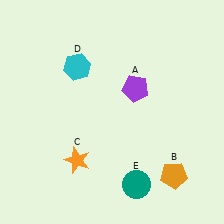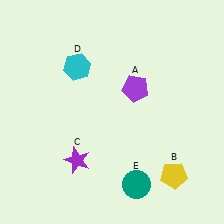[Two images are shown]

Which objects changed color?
B changed from orange to yellow. C changed from orange to purple.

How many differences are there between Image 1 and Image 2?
There are 2 differences between the two images.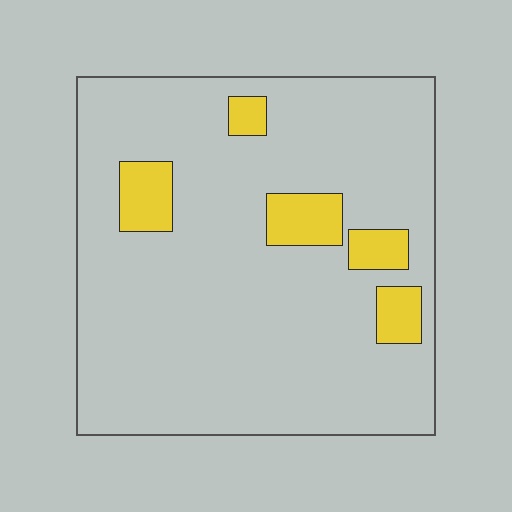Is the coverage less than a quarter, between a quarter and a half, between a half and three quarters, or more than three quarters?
Less than a quarter.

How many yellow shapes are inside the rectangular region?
5.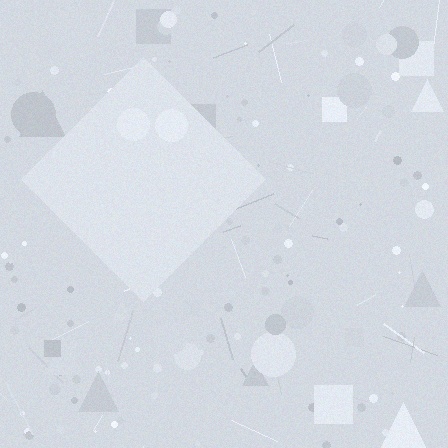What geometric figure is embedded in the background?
A diamond is embedded in the background.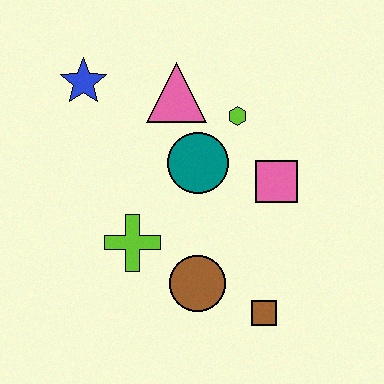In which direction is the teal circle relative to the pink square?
The teal circle is to the left of the pink square.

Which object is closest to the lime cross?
The brown circle is closest to the lime cross.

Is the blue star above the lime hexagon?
Yes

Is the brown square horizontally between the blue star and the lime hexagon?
No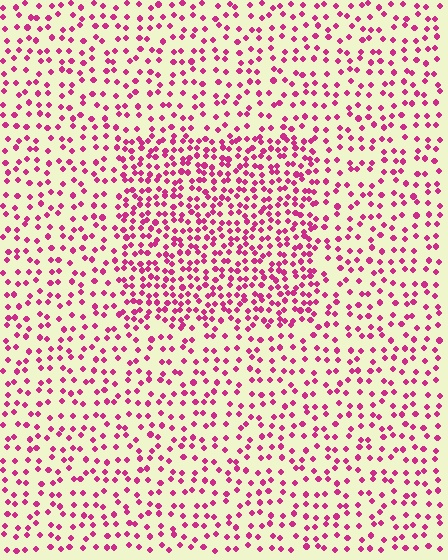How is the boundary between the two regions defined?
The boundary is defined by a change in element density (approximately 1.9x ratio). All elements are the same color, size, and shape.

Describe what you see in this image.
The image contains small magenta elements arranged at two different densities. A rectangle-shaped region is visible where the elements are more densely packed than the surrounding area.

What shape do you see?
I see a rectangle.